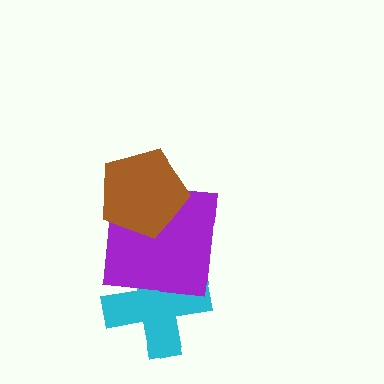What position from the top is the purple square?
The purple square is 2nd from the top.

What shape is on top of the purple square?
The brown pentagon is on top of the purple square.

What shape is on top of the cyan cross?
The purple square is on top of the cyan cross.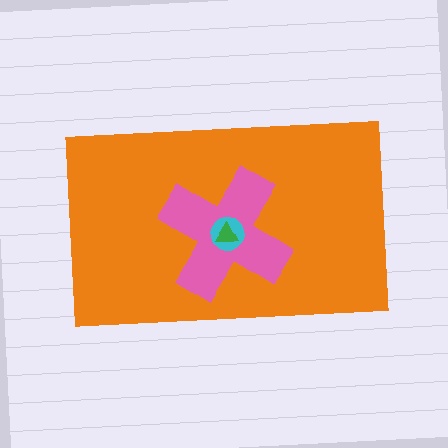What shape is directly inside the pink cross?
The cyan circle.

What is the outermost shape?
The orange rectangle.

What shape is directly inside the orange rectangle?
The pink cross.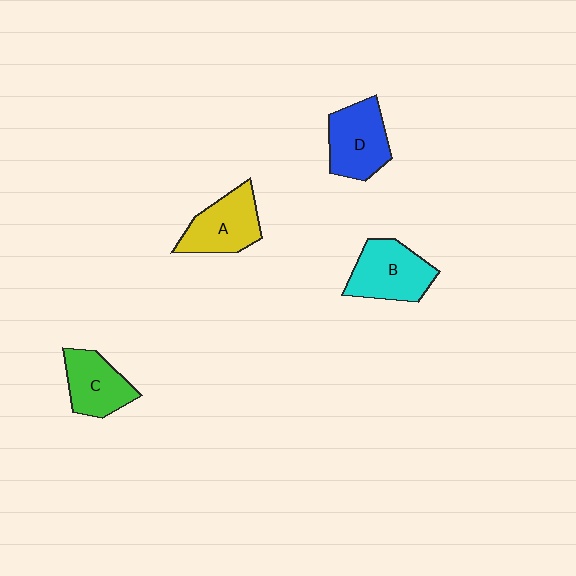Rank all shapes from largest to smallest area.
From largest to smallest: B (cyan), D (blue), A (yellow), C (green).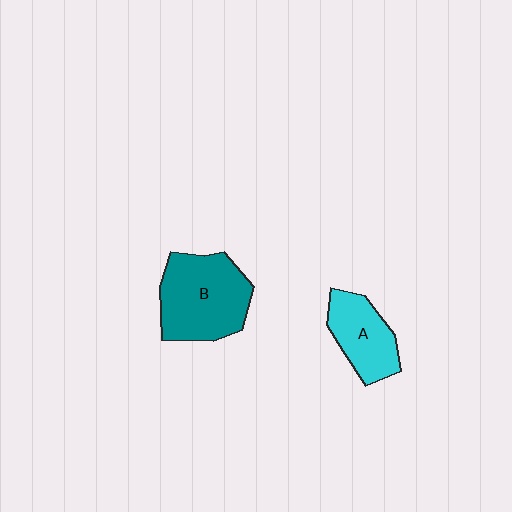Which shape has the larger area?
Shape B (teal).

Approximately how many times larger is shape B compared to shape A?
Approximately 1.6 times.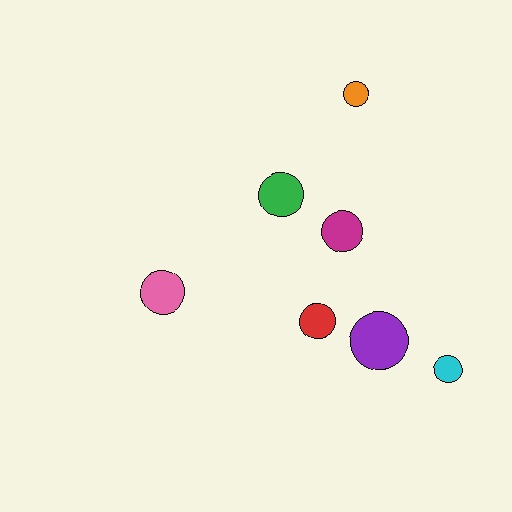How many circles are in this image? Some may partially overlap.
There are 7 circles.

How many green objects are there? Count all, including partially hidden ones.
There is 1 green object.